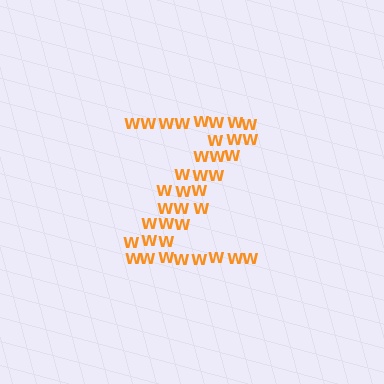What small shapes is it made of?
It is made of small letter W's.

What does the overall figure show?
The overall figure shows the letter Z.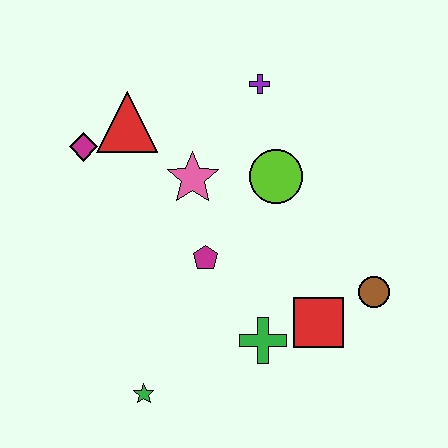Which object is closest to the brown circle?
The red square is closest to the brown circle.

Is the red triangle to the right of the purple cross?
No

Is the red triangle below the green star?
No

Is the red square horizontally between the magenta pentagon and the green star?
No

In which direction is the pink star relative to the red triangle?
The pink star is to the right of the red triangle.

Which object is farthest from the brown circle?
The magenta diamond is farthest from the brown circle.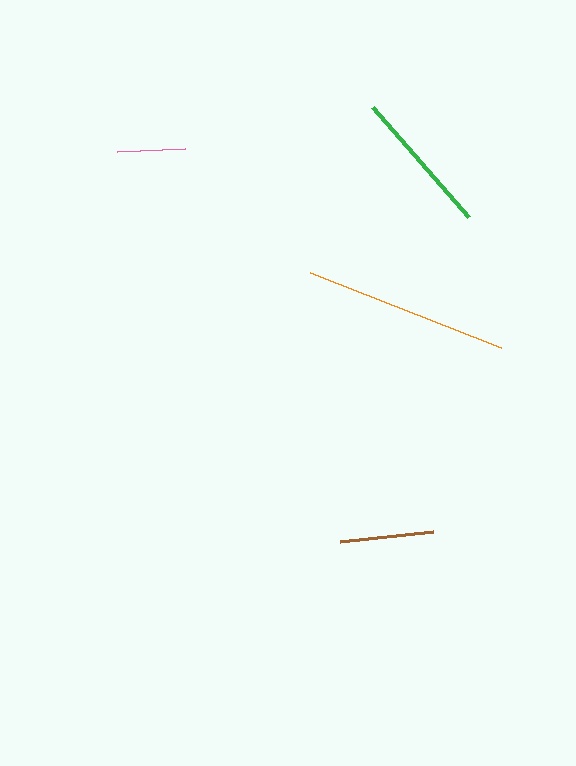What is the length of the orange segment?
The orange segment is approximately 205 pixels long.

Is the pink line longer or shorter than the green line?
The green line is longer than the pink line.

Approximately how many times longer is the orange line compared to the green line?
The orange line is approximately 1.4 times the length of the green line.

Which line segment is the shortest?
The pink line is the shortest at approximately 68 pixels.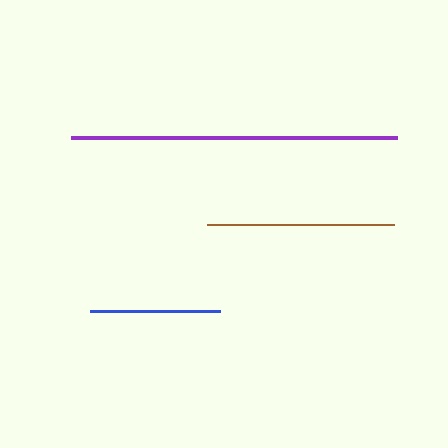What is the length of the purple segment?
The purple segment is approximately 326 pixels long.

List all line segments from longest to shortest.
From longest to shortest: purple, brown, blue.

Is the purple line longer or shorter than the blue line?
The purple line is longer than the blue line.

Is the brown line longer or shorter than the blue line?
The brown line is longer than the blue line.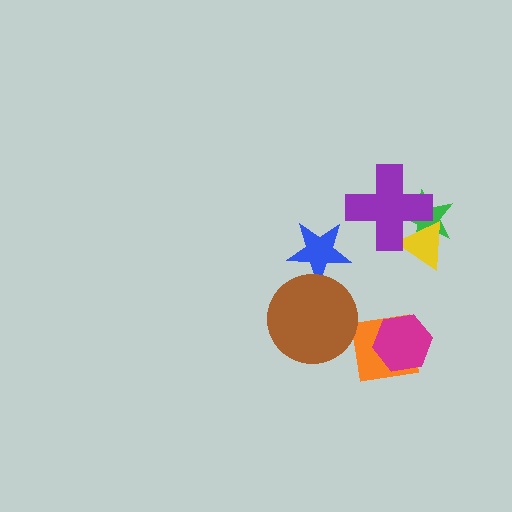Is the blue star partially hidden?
Yes, it is partially covered by another shape.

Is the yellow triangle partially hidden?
Yes, it is partially covered by another shape.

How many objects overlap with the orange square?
1 object overlaps with the orange square.